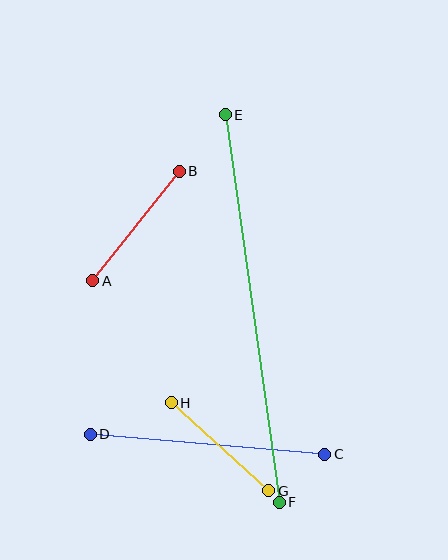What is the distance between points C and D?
The distance is approximately 235 pixels.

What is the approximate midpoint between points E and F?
The midpoint is at approximately (252, 308) pixels.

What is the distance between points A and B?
The distance is approximately 139 pixels.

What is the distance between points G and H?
The distance is approximately 131 pixels.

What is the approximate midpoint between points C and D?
The midpoint is at approximately (207, 444) pixels.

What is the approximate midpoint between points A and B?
The midpoint is at approximately (136, 226) pixels.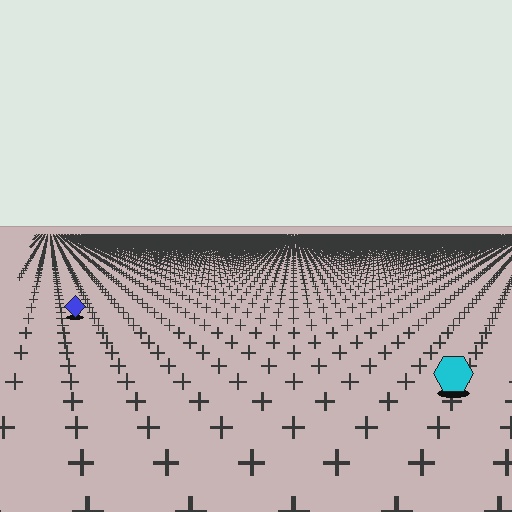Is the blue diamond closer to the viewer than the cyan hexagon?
No. The cyan hexagon is closer — you can tell from the texture gradient: the ground texture is coarser near it.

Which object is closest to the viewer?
The cyan hexagon is closest. The texture marks near it are larger and more spread out.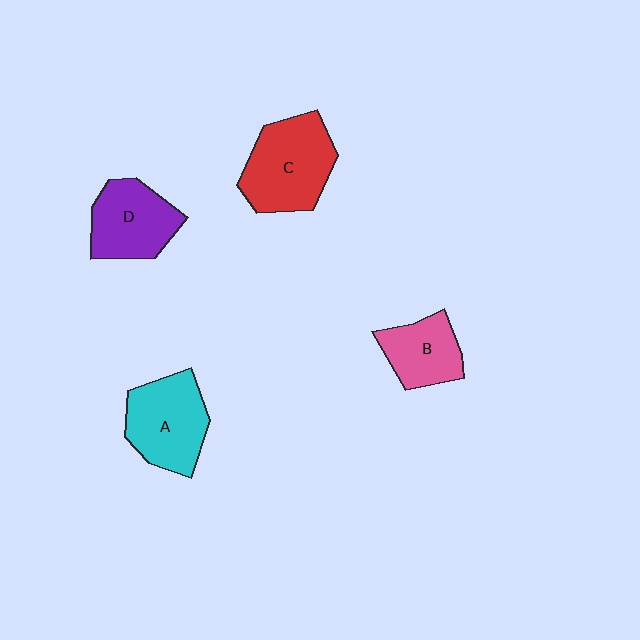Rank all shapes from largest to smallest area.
From largest to smallest: C (red), A (cyan), D (purple), B (pink).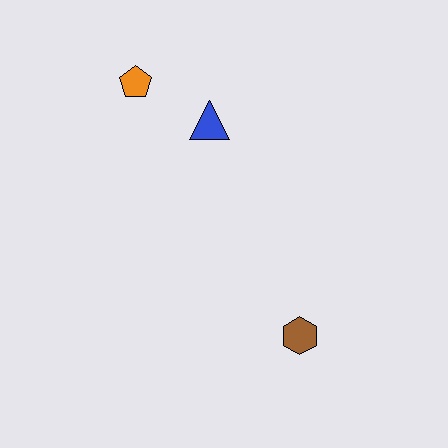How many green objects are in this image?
There are no green objects.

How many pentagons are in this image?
There is 1 pentagon.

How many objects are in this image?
There are 3 objects.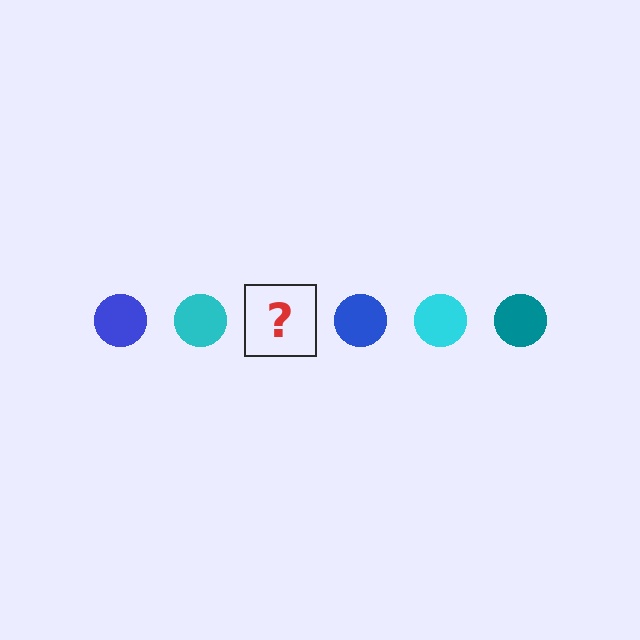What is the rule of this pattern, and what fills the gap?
The rule is that the pattern cycles through blue, cyan, teal circles. The gap should be filled with a teal circle.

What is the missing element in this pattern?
The missing element is a teal circle.